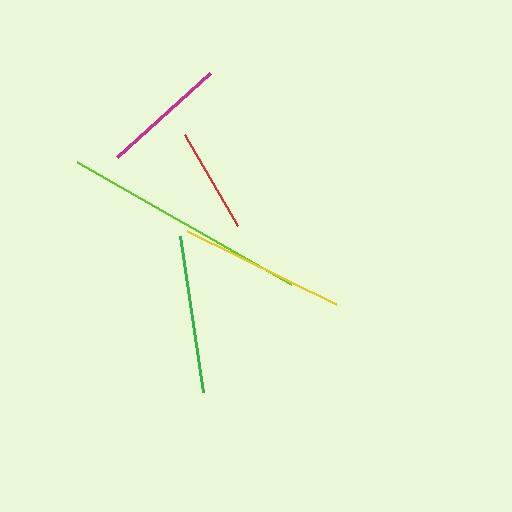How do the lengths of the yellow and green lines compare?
The yellow and green lines are approximately the same length.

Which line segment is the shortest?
The red line is the shortest at approximately 106 pixels.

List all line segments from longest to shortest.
From longest to shortest: lime, yellow, green, magenta, red.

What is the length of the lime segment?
The lime segment is approximately 246 pixels long.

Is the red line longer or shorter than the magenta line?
The magenta line is longer than the red line.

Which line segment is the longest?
The lime line is the longest at approximately 246 pixels.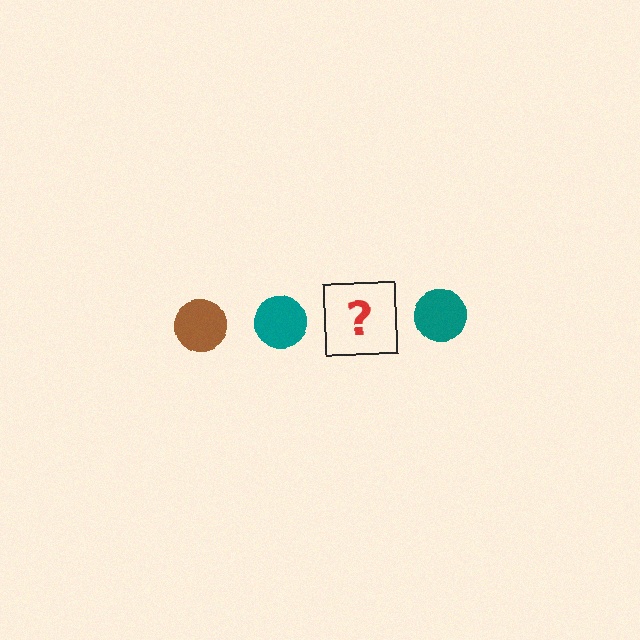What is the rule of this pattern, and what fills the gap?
The rule is that the pattern cycles through brown, teal circles. The gap should be filled with a brown circle.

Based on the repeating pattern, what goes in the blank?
The blank should be a brown circle.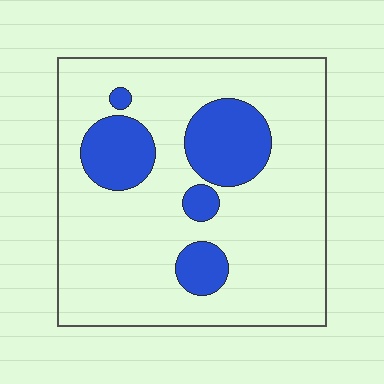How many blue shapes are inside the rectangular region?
5.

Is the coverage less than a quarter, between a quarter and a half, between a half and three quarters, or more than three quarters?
Less than a quarter.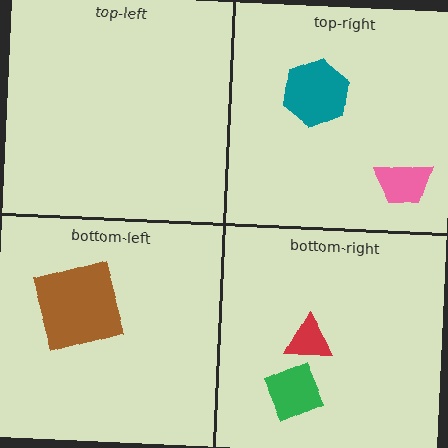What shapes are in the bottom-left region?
The purple semicircle, the brown square.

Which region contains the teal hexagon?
The top-right region.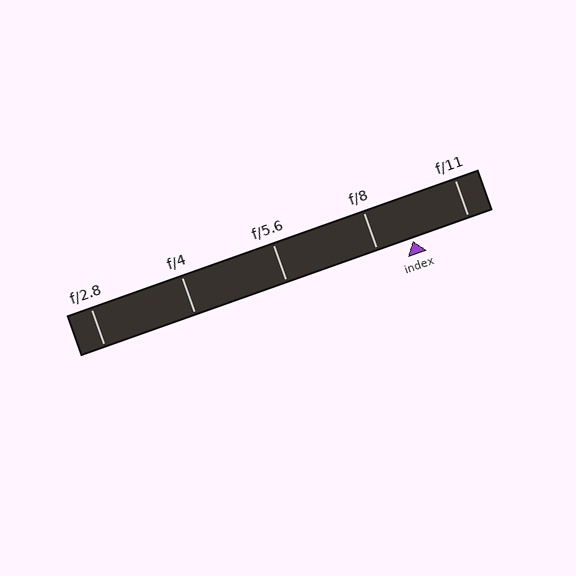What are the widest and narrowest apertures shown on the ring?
The widest aperture shown is f/2.8 and the narrowest is f/11.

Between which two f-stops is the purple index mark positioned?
The index mark is between f/8 and f/11.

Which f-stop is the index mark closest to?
The index mark is closest to f/8.